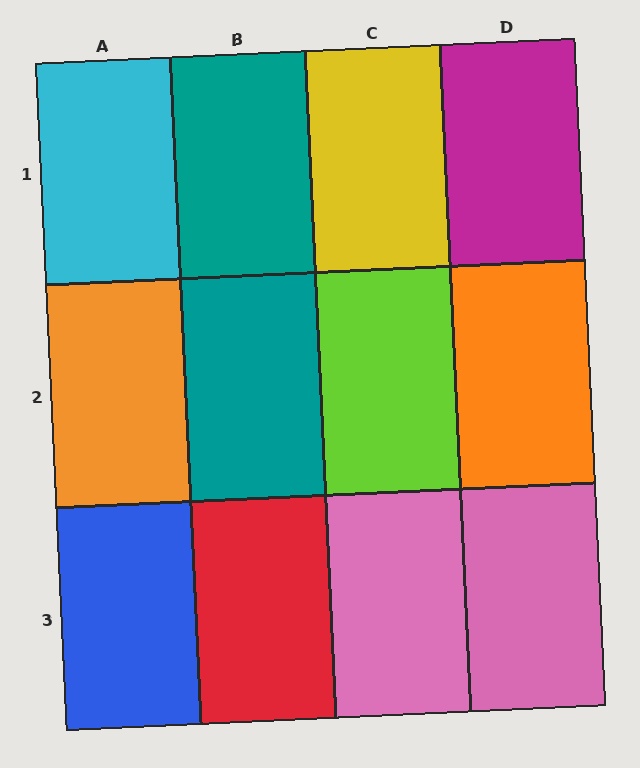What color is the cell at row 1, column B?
Teal.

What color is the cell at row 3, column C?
Pink.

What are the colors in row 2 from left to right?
Orange, teal, lime, orange.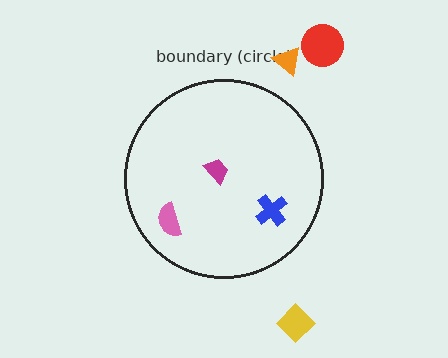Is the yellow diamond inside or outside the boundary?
Outside.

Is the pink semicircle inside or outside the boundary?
Inside.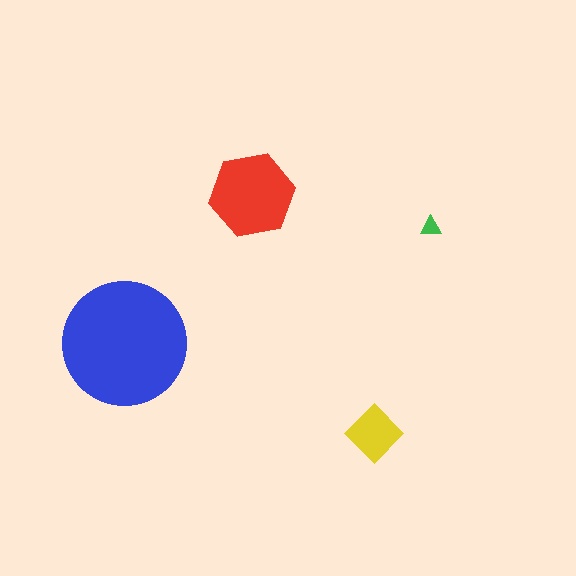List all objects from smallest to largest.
The green triangle, the yellow diamond, the red hexagon, the blue circle.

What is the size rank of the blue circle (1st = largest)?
1st.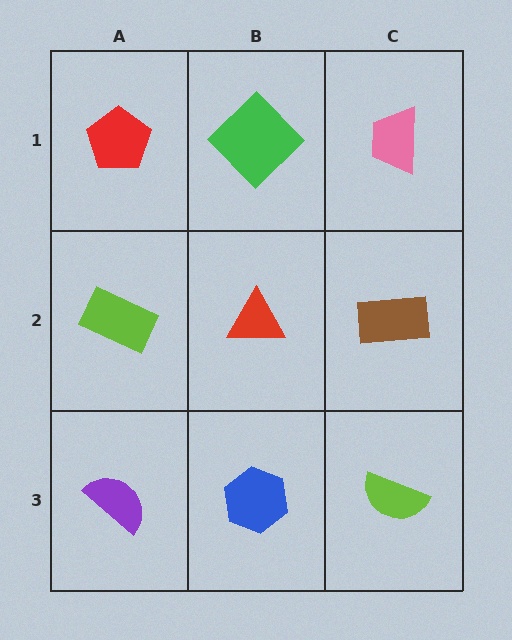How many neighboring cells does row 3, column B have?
3.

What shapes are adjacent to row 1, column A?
A lime rectangle (row 2, column A), a green diamond (row 1, column B).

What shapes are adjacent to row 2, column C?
A pink trapezoid (row 1, column C), a lime semicircle (row 3, column C), a red triangle (row 2, column B).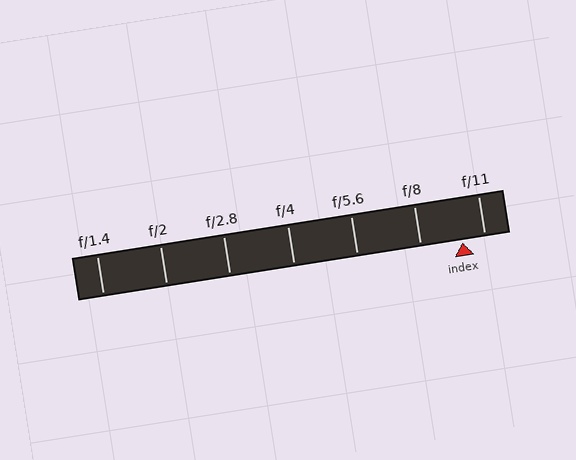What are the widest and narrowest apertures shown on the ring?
The widest aperture shown is f/1.4 and the narrowest is f/11.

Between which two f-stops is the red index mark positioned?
The index mark is between f/8 and f/11.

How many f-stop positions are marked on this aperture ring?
There are 7 f-stop positions marked.